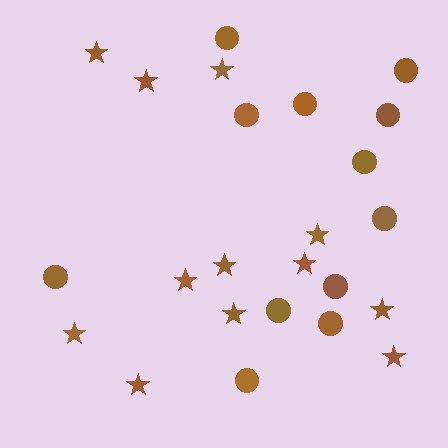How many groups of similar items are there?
There are 2 groups: one group of stars (12) and one group of circles (12).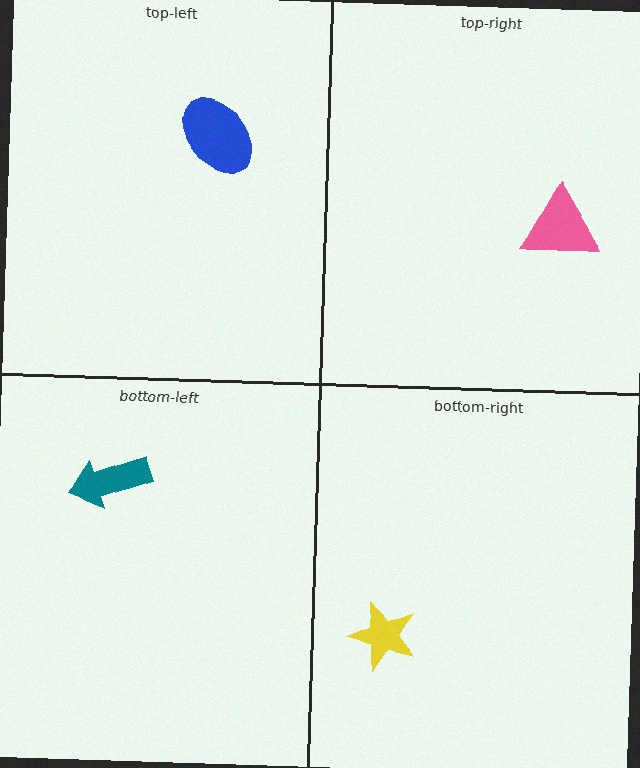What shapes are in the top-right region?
The pink triangle.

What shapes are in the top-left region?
The blue ellipse.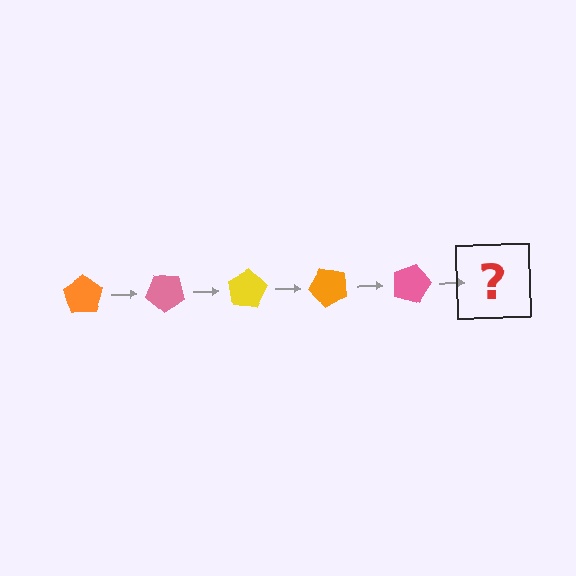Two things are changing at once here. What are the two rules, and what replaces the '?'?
The two rules are that it rotates 40 degrees each step and the color cycles through orange, pink, and yellow. The '?' should be a yellow pentagon, rotated 200 degrees from the start.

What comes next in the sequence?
The next element should be a yellow pentagon, rotated 200 degrees from the start.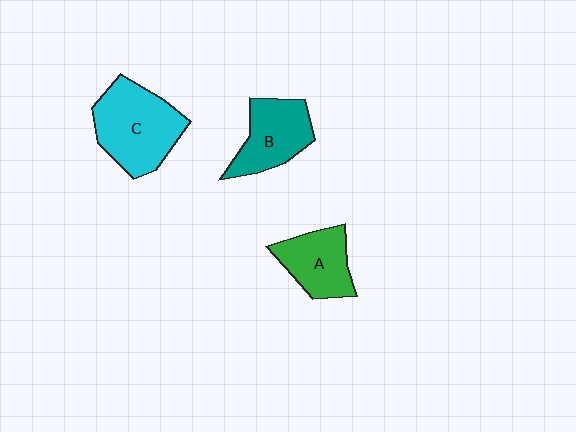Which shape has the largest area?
Shape C (cyan).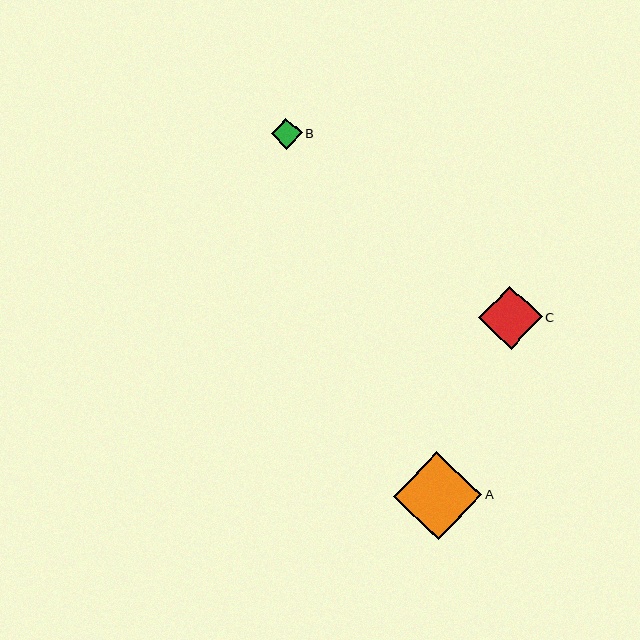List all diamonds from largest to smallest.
From largest to smallest: A, C, B.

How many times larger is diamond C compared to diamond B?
Diamond C is approximately 2.0 times the size of diamond B.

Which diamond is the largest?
Diamond A is the largest with a size of approximately 88 pixels.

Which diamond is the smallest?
Diamond B is the smallest with a size of approximately 31 pixels.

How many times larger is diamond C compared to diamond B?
Diamond C is approximately 2.0 times the size of diamond B.